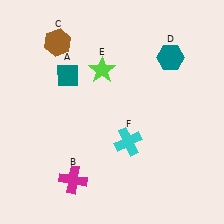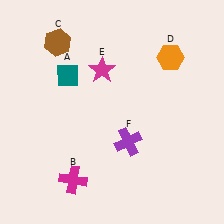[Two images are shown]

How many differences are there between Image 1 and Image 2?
There are 3 differences between the two images.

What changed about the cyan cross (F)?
In Image 1, F is cyan. In Image 2, it changed to purple.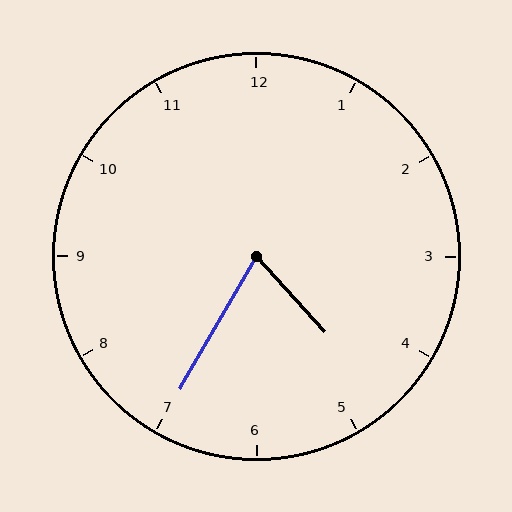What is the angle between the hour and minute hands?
Approximately 72 degrees.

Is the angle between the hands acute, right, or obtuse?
It is acute.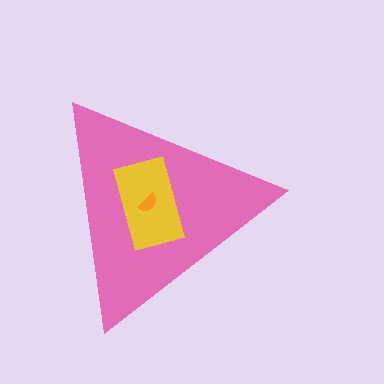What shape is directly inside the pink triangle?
The yellow rectangle.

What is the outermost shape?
The pink triangle.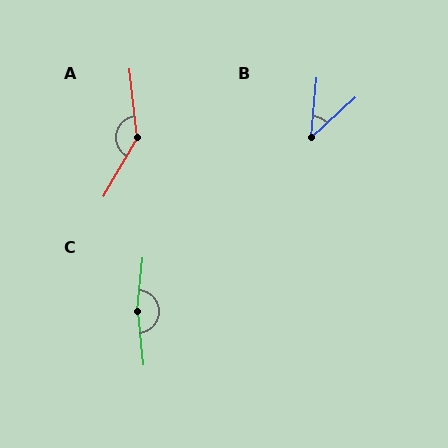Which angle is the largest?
C, at approximately 168 degrees.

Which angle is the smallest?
B, at approximately 43 degrees.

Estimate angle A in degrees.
Approximately 144 degrees.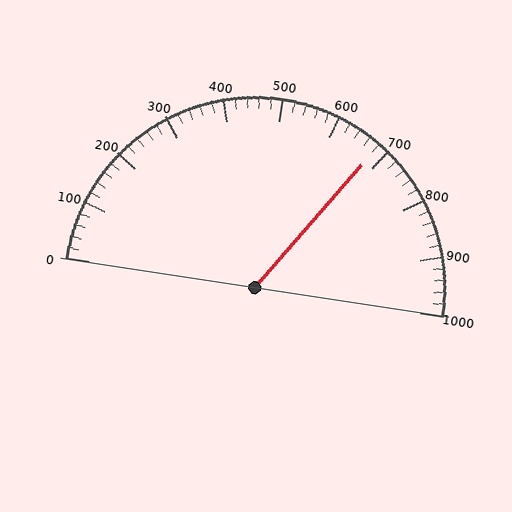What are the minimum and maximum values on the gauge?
The gauge ranges from 0 to 1000.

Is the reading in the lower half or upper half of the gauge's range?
The reading is in the upper half of the range (0 to 1000).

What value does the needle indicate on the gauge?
The needle indicates approximately 680.